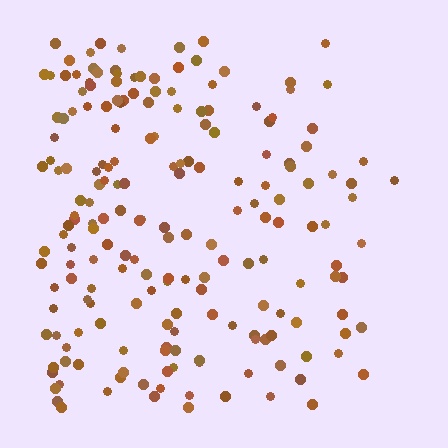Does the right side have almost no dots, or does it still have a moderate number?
Still a moderate number, just noticeably fewer than the left.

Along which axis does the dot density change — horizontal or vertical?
Horizontal.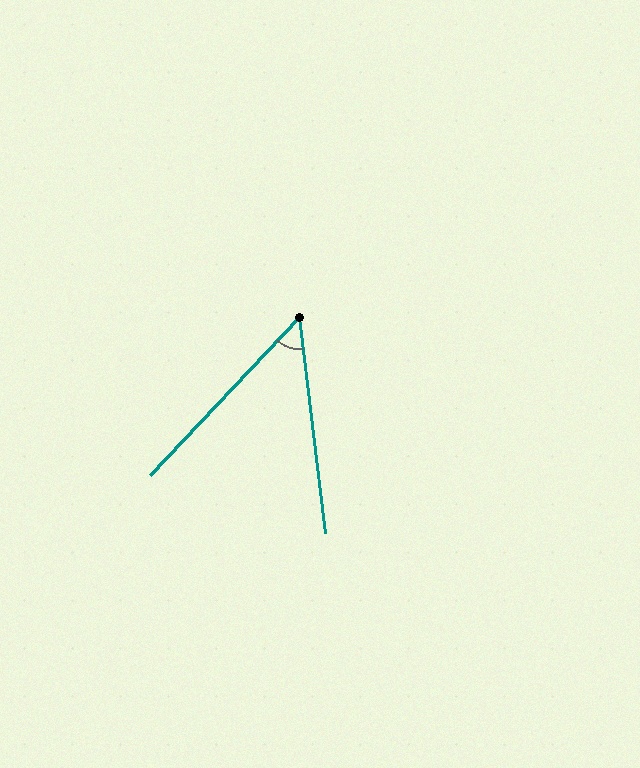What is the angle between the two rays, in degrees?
Approximately 50 degrees.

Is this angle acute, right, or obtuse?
It is acute.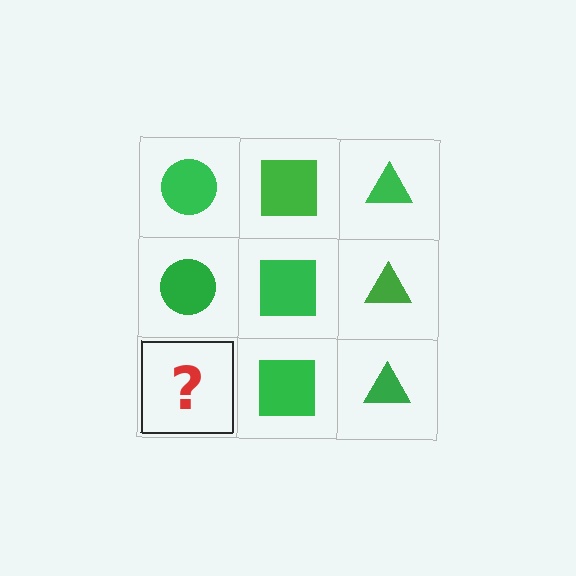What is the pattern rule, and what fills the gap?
The rule is that each column has a consistent shape. The gap should be filled with a green circle.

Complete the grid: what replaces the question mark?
The question mark should be replaced with a green circle.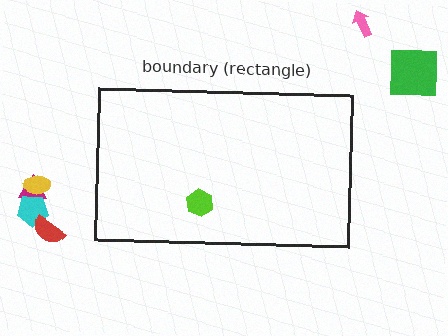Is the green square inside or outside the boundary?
Outside.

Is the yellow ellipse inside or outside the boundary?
Outside.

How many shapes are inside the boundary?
1 inside, 6 outside.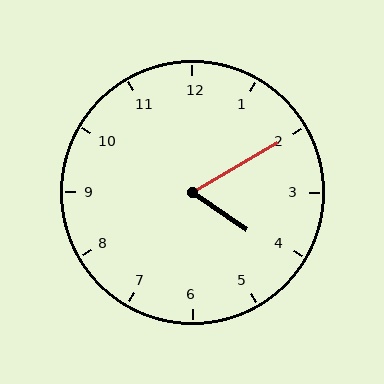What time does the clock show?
4:10.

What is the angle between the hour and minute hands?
Approximately 65 degrees.